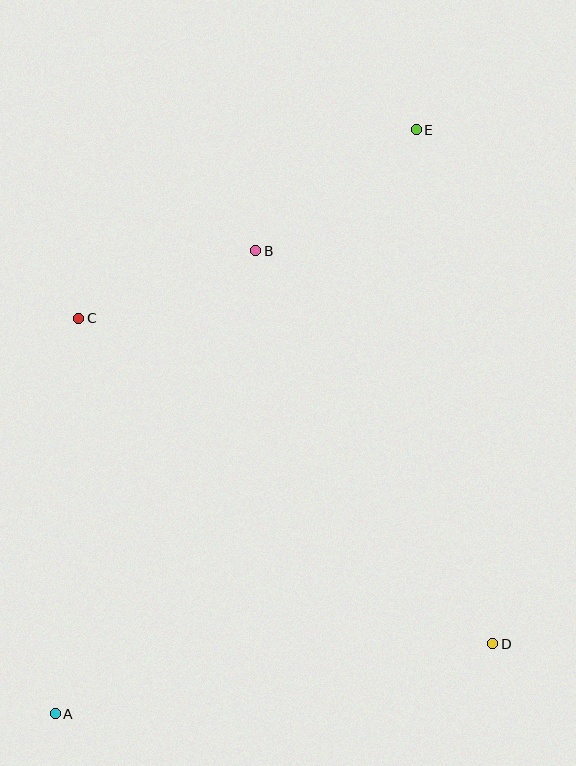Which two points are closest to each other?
Points B and C are closest to each other.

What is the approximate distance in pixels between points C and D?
The distance between C and D is approximately 527 pixels.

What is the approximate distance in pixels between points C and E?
The distance between C and E is approximately 386 pixels.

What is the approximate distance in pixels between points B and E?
The distance between B and E is approximately 201 pixels.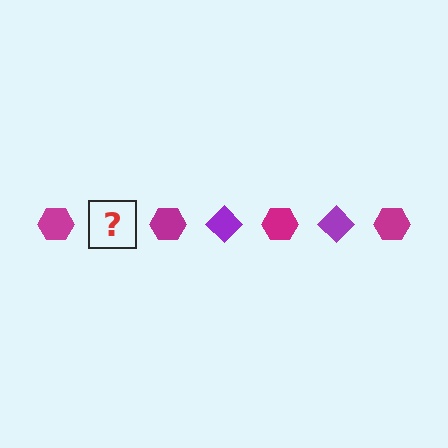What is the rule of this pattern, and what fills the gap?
The rule is that the pattern alternates between magenta hexagon and purple diamond. The gap should be filled with a purple diamond.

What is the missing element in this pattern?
The missing element is a purple diamond.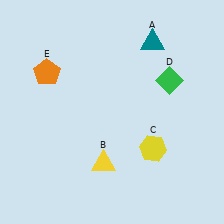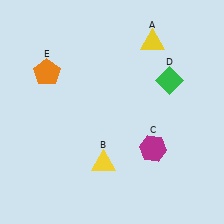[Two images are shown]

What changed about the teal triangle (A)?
In Image 1, A is teal. In Image 2, it changed to yellow.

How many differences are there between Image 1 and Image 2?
There are 2 differences between the two images.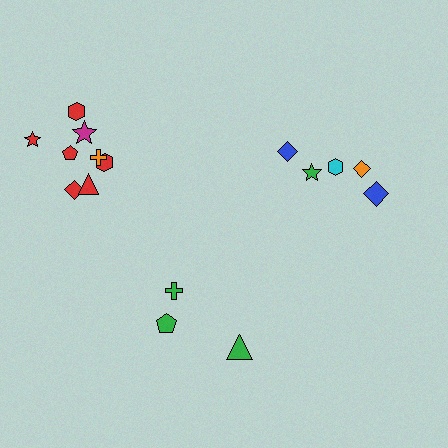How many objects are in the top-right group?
There are 5 objects.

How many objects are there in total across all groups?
There are 16 objects.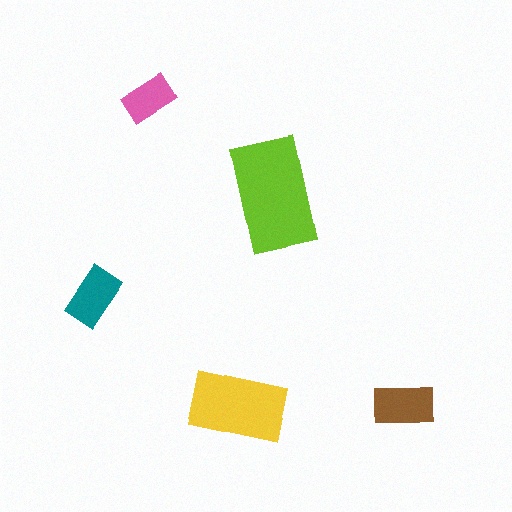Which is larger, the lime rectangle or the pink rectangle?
The lime one.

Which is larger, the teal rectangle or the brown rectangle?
The brown one.